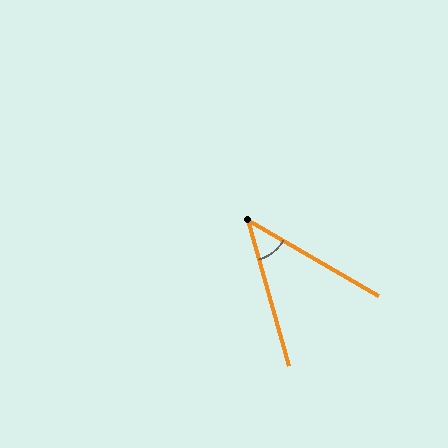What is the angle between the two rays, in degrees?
Approximately 44 degrees.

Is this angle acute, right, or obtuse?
It is acute.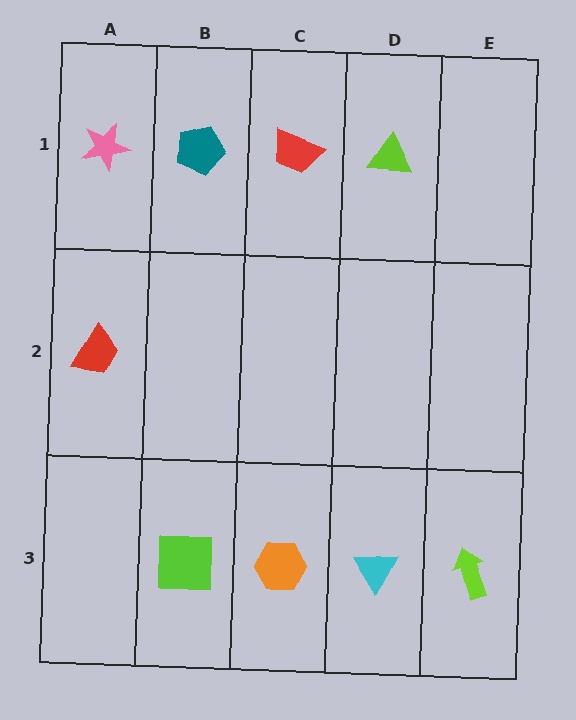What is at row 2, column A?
A red trapezoid.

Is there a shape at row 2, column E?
No, that cell is empty.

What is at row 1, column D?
A lime triangle.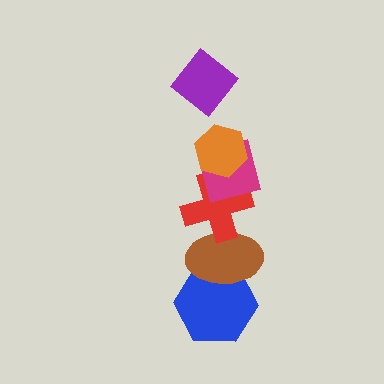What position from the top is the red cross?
The red cross is 4th from the top.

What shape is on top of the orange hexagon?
The purple diamond is on top of the orange hexagon.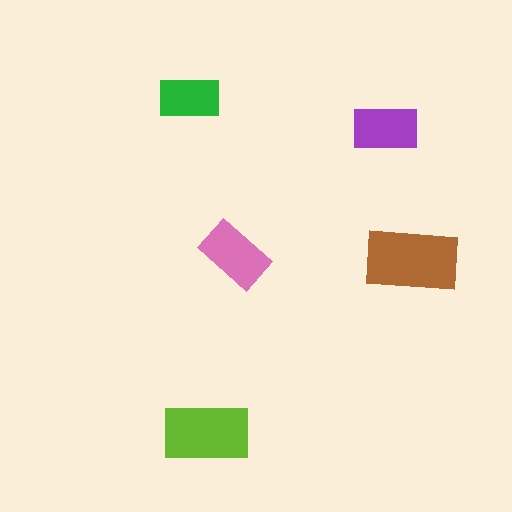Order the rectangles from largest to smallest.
the brown one, the lime one, the pink one, the purple one, the green one.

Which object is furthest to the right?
The brown rectangle is rightmost.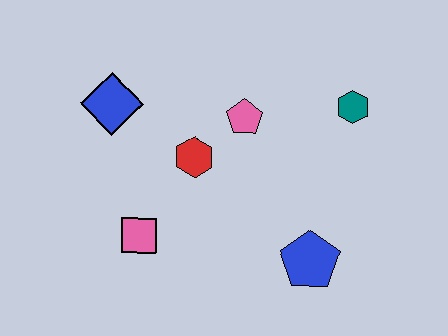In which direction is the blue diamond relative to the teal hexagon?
The blue diamond is to the left of the teal hexagon.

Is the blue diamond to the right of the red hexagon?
No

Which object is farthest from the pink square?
The teal hexagon is farthest from the pink square.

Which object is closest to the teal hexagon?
The pink pentagon is closest to the teal hexagon.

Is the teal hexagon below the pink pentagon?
No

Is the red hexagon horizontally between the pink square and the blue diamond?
No